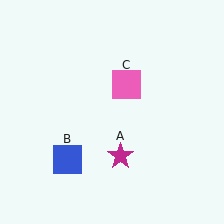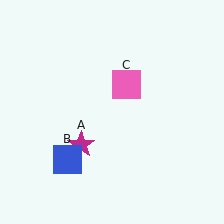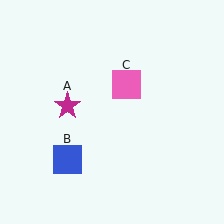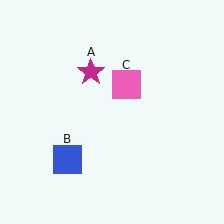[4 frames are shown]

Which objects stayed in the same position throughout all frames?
Blue square (object B) and pink square (object C) remained stationary.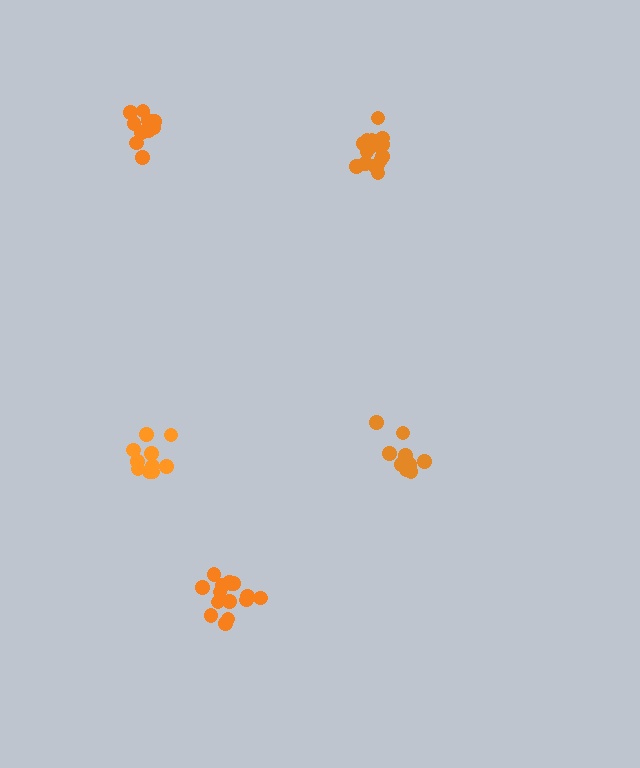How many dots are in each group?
Group 1: 15 dots, Group 2: 10 dots, Group 3: 10 dots, Group 4: 9 dots, Group 5: 15 dots (59 total).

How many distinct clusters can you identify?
There are 5 distinct clusters.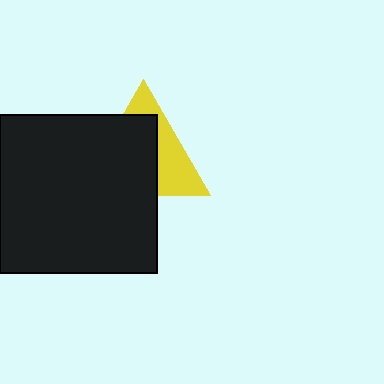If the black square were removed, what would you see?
You would see the complete yellow triangle.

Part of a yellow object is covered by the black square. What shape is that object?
It is a triangle.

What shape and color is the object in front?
The object in front is a black square.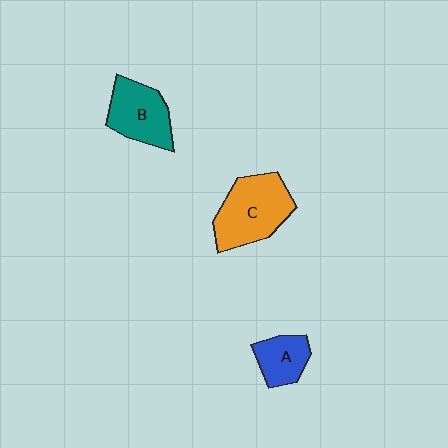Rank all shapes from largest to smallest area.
From largest to smallest: C (orange), B (teal), A (blue).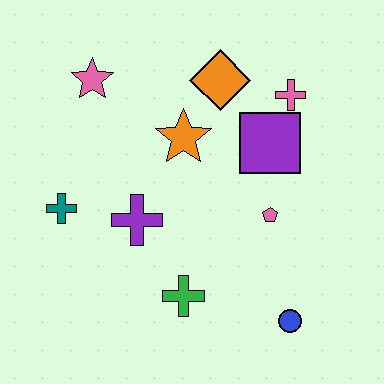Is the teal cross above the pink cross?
No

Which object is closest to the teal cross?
The purple cross is closest to the teal cross.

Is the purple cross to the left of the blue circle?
Yes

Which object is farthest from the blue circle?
The pink star is farthest from the blue circle.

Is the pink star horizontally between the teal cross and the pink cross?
Yes